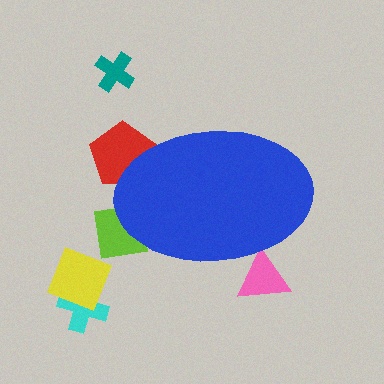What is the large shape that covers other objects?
A blue ellipse.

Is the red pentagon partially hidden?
Yes, the red pentagon is partially hidden behind the blue ellipse.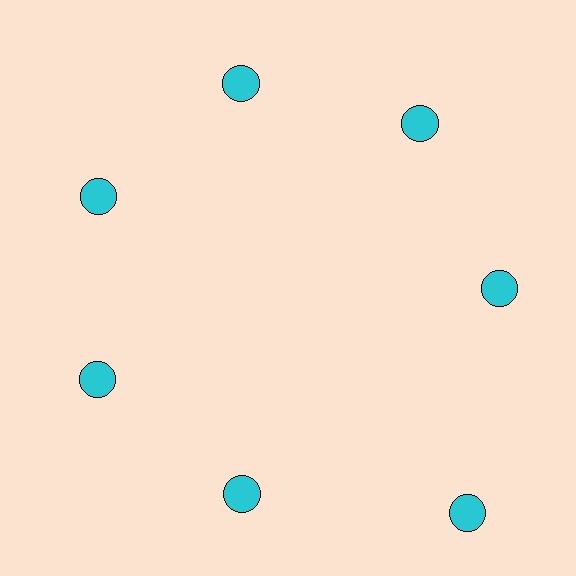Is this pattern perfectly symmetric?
No. The 7 cyan circles are arranged in a ring, but one element near the 5 o'clock position is pushed outward from the center, breaking the 7-fold rotational symmetry.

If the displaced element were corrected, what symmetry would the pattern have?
It would have 7-fold rotational symmetry — the pattern would map onto itself every 51 degrees.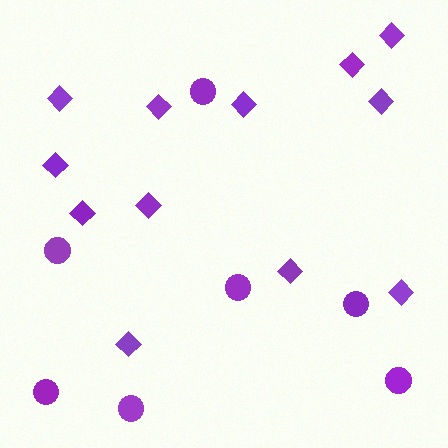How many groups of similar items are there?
There are 2 groups: one group of diamonds (12) and one group of circles (7).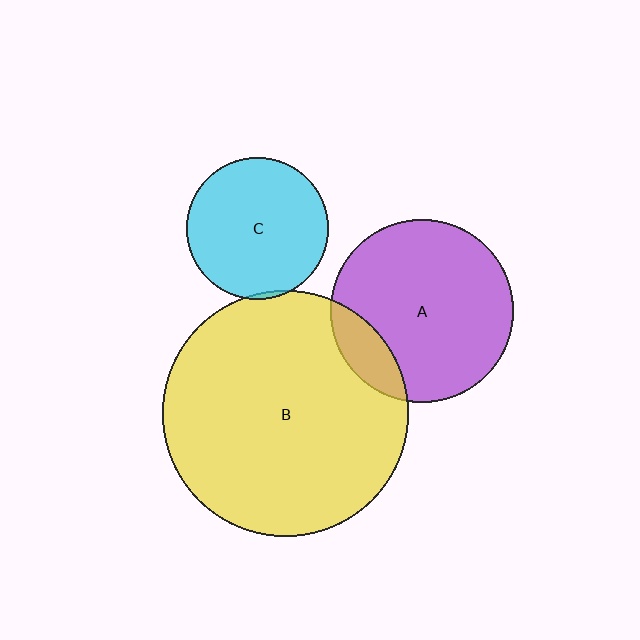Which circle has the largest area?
Circle B (yellow).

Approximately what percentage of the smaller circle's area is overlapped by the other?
Approximately 5%.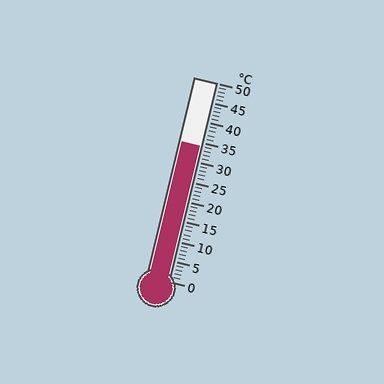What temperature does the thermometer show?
The thermometer shows approximately 34°C.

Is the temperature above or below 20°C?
The temperature is above 20°C.